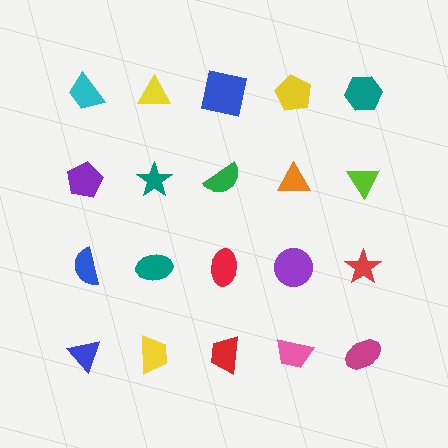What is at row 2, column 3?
A green semicircle.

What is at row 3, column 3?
A red ellipse.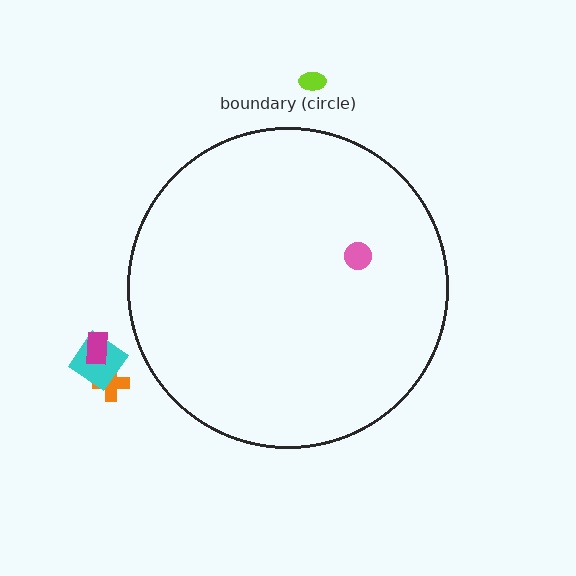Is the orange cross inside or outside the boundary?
Outside.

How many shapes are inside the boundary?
1 inside, 4 outside.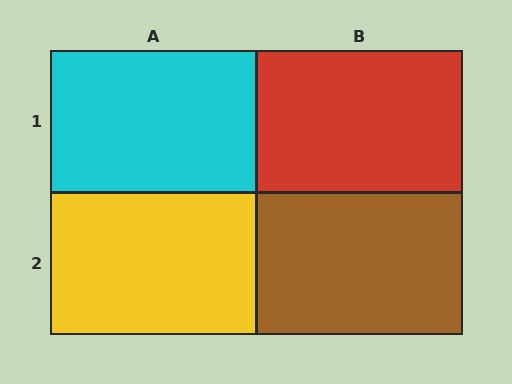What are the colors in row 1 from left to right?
Cyan, red.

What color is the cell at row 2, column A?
Yellow.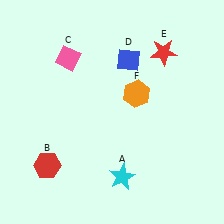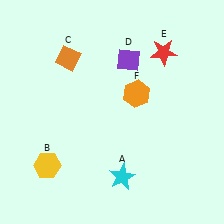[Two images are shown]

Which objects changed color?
B changed from red to yellow. C changed from pink to orange. D changed from blue to purple.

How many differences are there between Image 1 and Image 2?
There are 3 differences between the two images.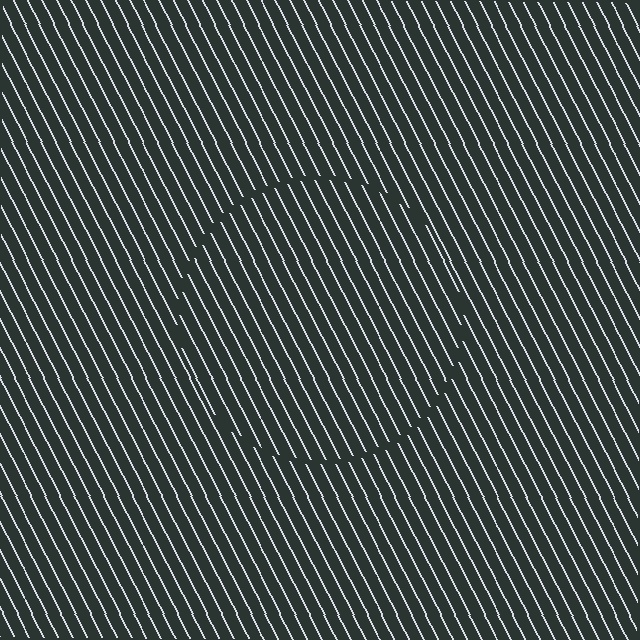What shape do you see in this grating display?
An illusory circle. The interior of the shape contains the same grating, shifted by half a period — the contour is defined by the phase discontinuity where line-ends from the inner and outer gratings abut.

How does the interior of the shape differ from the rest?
The interior of the shape contains the same grating, shifted by half a period — the contour is defined by the phase discontinuity where line-ends from the inner and outer gratings abut.